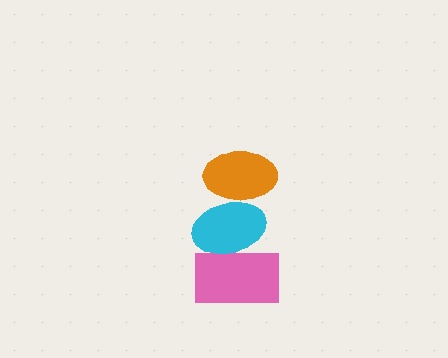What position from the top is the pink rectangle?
The pink rectangle is 3rd from the top.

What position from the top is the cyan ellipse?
The cyan ellipse is 2nd from the top.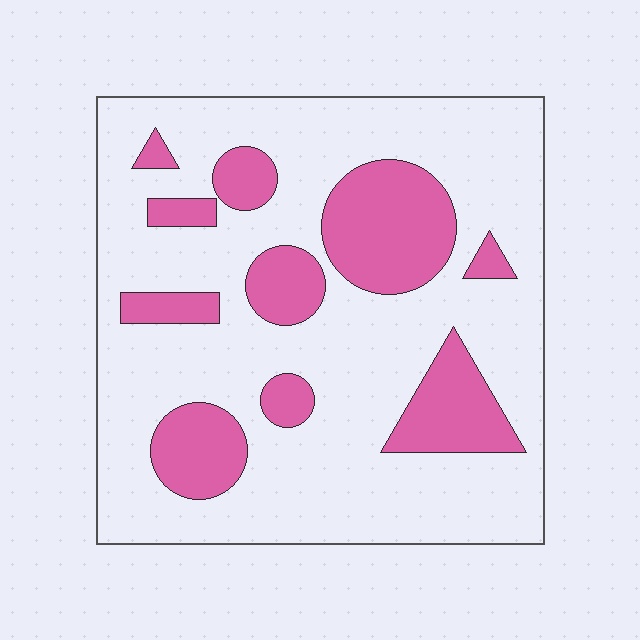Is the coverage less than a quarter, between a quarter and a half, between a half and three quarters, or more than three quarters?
Less than a quarter.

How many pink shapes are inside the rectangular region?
10.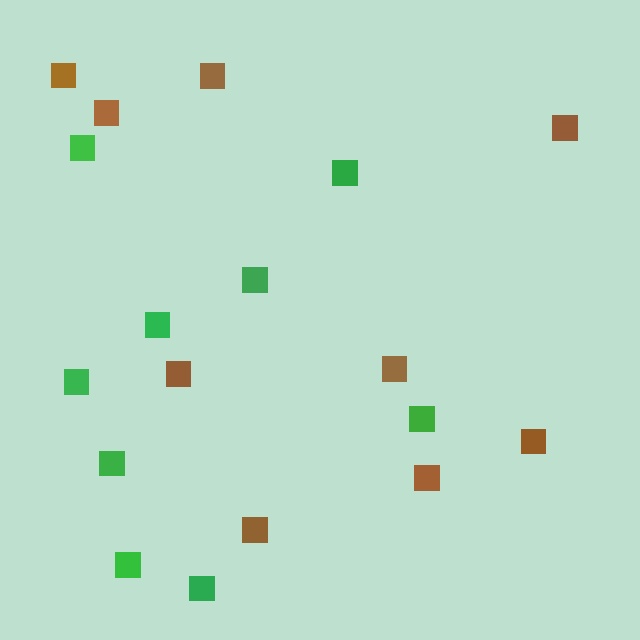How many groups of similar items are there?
There are 2 groups: one group of brown squares (9) and one group of green squares (9).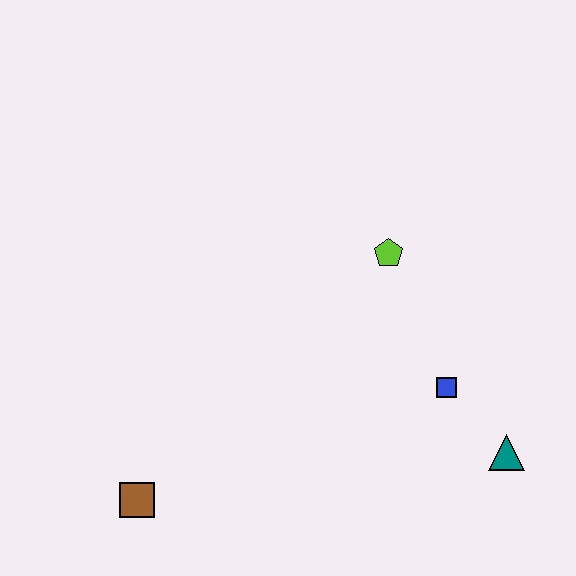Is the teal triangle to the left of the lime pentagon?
No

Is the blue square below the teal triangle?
No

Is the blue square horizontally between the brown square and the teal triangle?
Yes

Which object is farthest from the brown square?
The teal triangle is farthest from the brown square.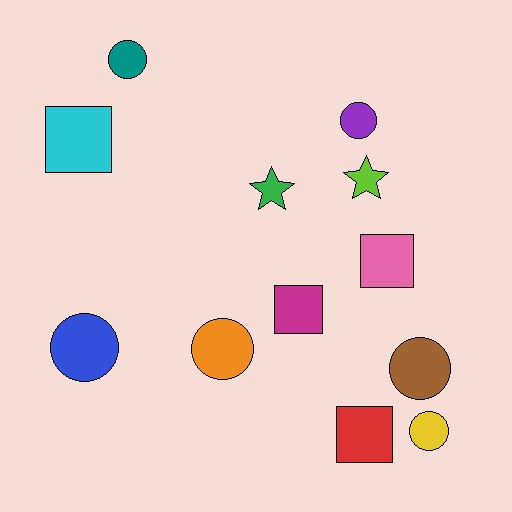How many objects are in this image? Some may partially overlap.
There are 12 objects.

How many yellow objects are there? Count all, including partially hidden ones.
There is 1 yellow object.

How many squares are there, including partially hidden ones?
There are 4 squares.